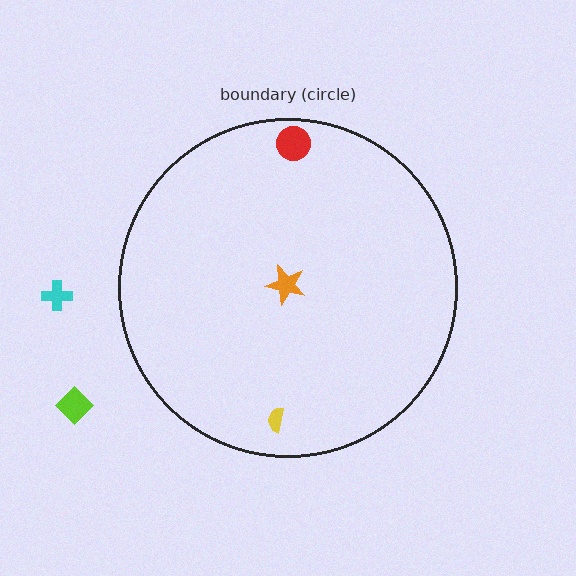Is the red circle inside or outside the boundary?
Inside.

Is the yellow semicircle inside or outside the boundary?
Inside.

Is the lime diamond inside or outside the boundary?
Outside.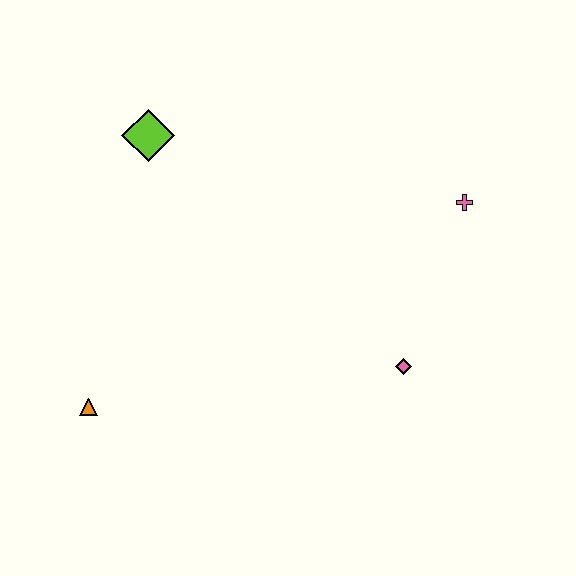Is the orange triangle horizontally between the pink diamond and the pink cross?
No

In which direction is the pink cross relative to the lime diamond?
The pink cross is to the right of the lime diamond.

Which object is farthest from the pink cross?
The orange triangle is farthest from the pink cross.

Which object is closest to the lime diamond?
The orange triangle is closest to the lime diamond.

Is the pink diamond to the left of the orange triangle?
No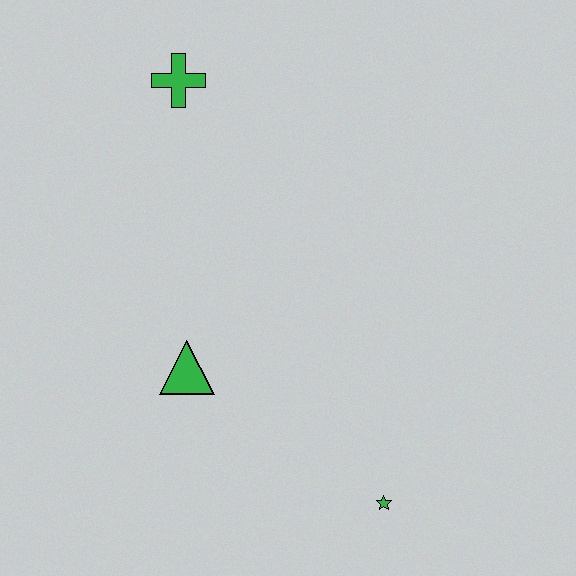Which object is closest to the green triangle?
The green star is closest to the green triangle.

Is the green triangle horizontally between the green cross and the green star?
Yes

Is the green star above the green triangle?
No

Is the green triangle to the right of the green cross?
Yes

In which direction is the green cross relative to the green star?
The green cross is above the green star.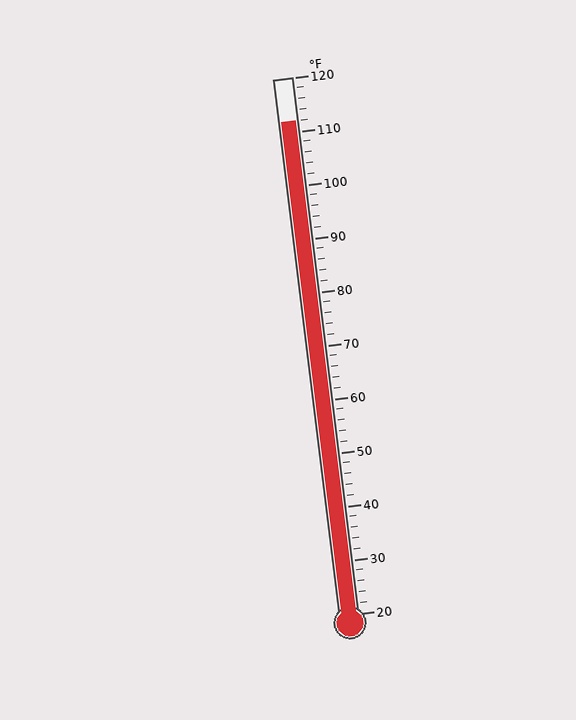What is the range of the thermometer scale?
The thermometer scale ranges from 20°F to 120°F.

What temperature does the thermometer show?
The thermometer shows approximately 112°F.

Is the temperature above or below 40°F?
The temperature is above 40°F.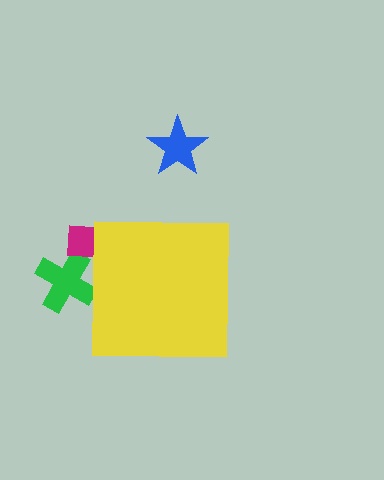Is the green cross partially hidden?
Yes, the green cross is partially hidden behind the yellow square.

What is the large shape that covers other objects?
A yellow square.